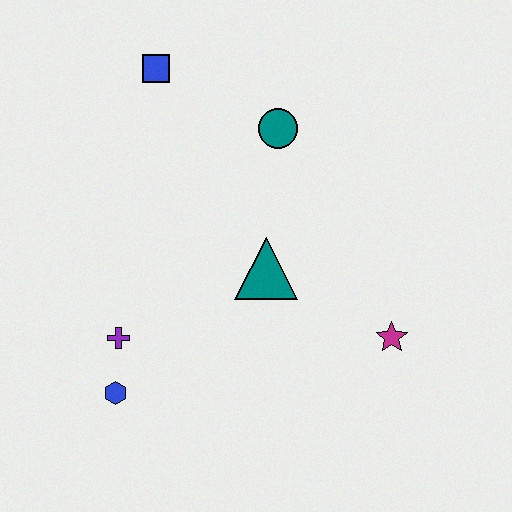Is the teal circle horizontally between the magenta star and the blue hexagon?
Yes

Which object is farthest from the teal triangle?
The blue square is farthest from the teal triangle.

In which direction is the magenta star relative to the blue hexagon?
The magenta star is to the right of the blue hexagon.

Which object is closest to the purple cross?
The blue hexagon is closest to the purple cross.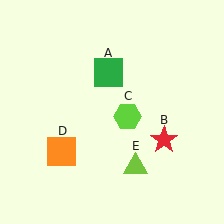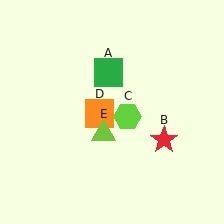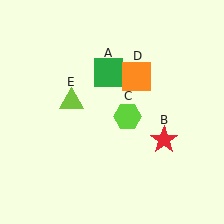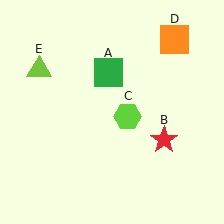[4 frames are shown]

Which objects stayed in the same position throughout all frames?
Green square (object A) and red star (object B) and lime hexagon (object C) remained stationary.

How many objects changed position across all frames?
2 objects changed position: orange square (object D), lime triangle (object E).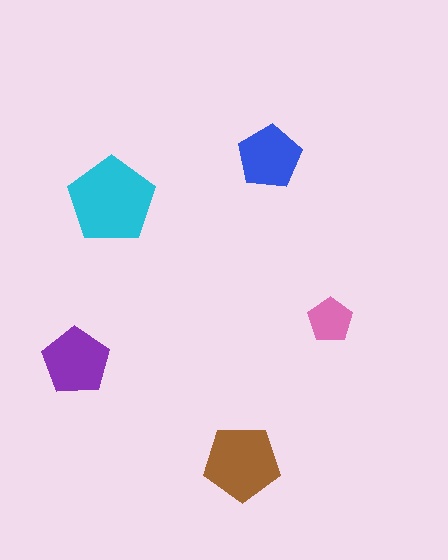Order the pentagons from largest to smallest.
the cyan one, the brown one, the purple one, the blue one, the pink one.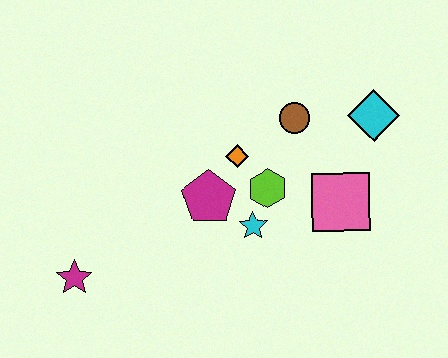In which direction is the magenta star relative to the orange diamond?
The magenta star is to the left of the orange diamond.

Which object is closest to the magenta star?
The magenta pentagon is closest to the magenta star.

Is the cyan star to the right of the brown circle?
No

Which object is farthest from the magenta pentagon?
The cyan diamond is farthest from the magenta pentagon.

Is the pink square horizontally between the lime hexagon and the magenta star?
No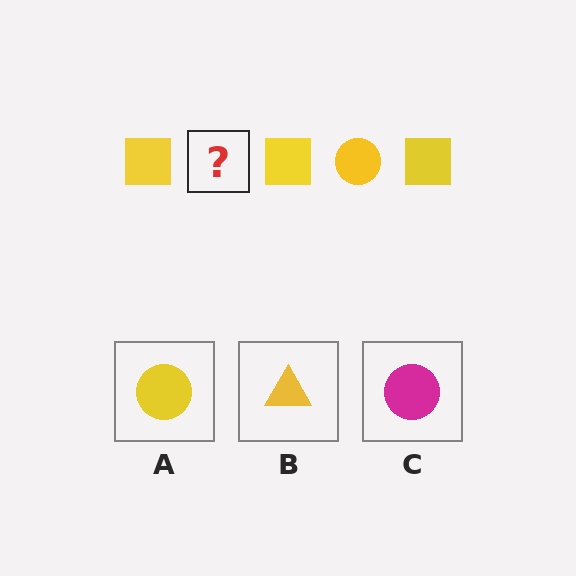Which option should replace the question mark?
Option A.